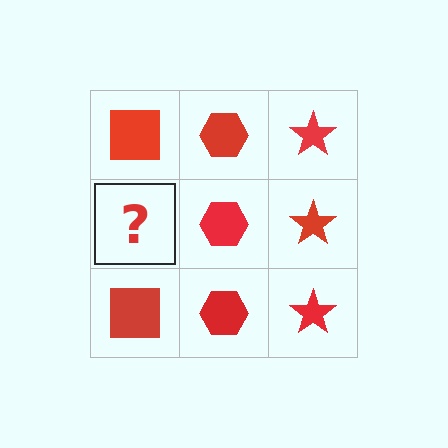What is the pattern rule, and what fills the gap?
The rule is that each column has a consistent shape. The gap should be filled with a red square.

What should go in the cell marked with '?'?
The missing cell should contain a red square.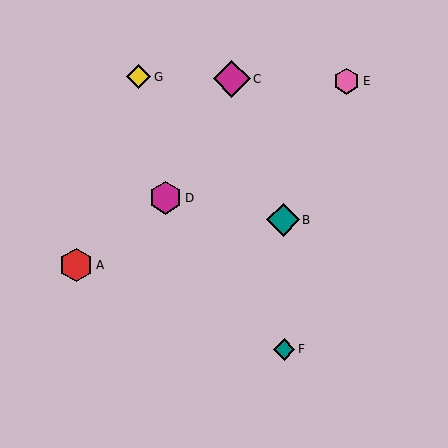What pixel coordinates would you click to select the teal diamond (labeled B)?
Click at (283, 220) to select the teal diamond B.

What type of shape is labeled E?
Shape E is a pink hexagon.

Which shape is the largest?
The magenta diamond (labeled C) is the largest.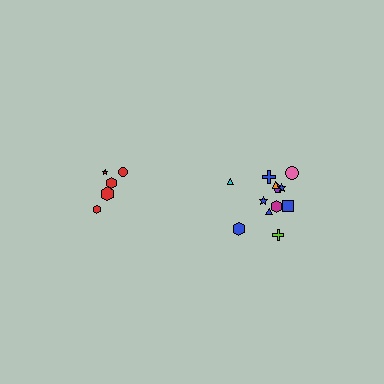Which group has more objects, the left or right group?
The right group.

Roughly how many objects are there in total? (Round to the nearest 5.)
Roughly 15 objects in total.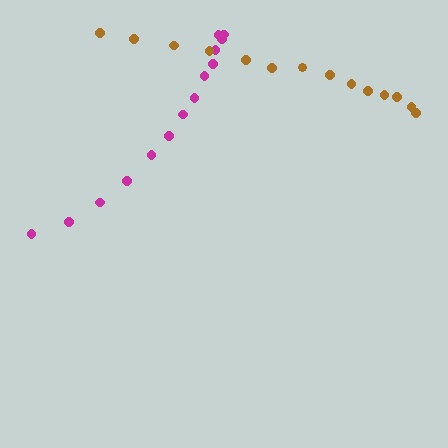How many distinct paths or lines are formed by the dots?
There are 2 distinct paths.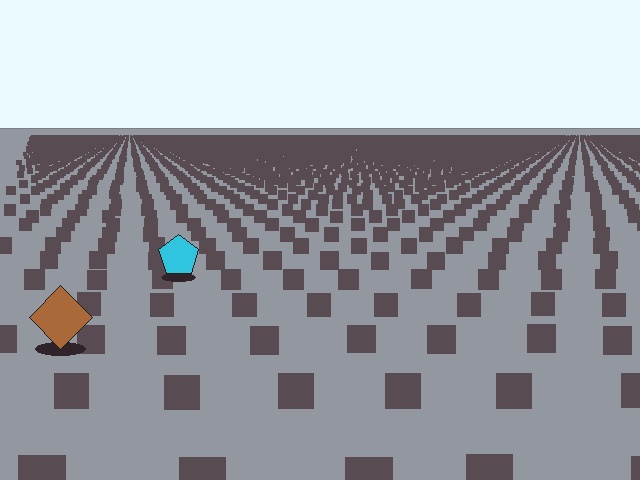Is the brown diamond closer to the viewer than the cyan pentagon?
Yes. The brown diamond is closer — you can tell from the texture gradient: the ground texture is coarser near it.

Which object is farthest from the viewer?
The cyan pentagon is farthest from the viewer. It appears smaller and the ground texture around it is denser.